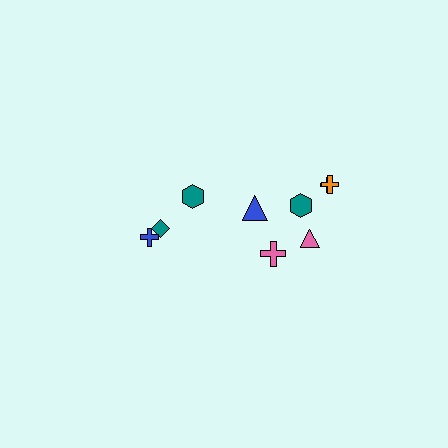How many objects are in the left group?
There are 3 objects.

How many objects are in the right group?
There are 6 objects.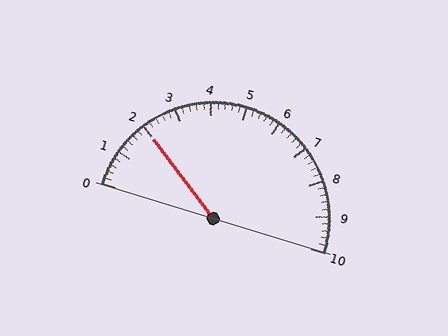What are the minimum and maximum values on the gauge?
The gauge ranges from 0 to 10.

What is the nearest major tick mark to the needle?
The nearest major tick mark is 2.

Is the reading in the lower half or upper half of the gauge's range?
The reading is in the lower half of the range (0 to 10).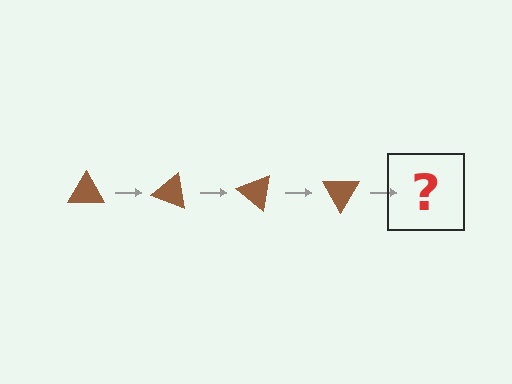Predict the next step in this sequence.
The next step is a brown triangle rotated 80 degrees.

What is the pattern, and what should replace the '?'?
The pattern is that the triangle rotates 20 degrees each step. The '?' should be a brown triangle rotated 80 degrees.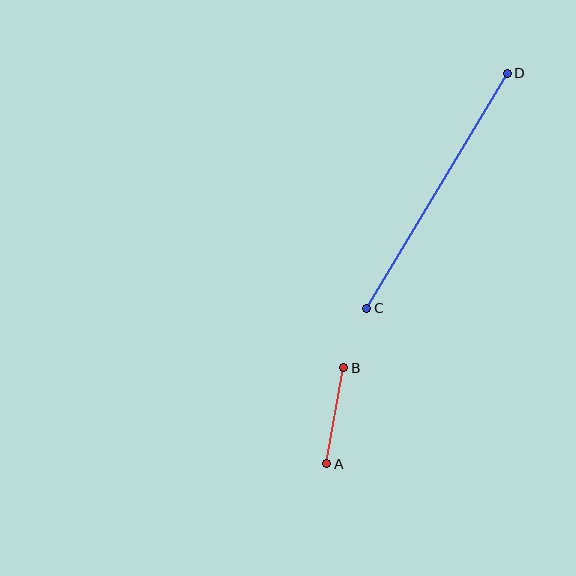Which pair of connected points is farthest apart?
Points C and D are farthest apart.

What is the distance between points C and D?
The distance is approximately 274 pixels.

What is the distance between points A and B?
The distance is approximately 98 pixels.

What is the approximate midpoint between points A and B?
The midpoint is at approximately (335, 416) pixels.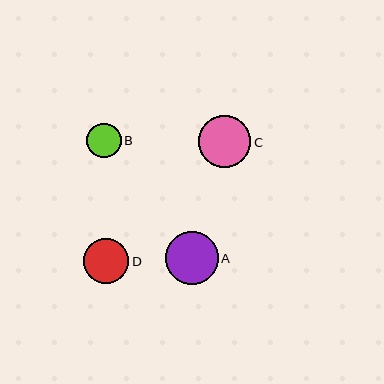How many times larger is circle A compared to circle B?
Circle A is approximately 1.5 times the size of circle B.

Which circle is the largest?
Circle A is the largest with a size of approximately 53 pixels.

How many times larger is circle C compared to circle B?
Circle C is approximately 1.5 times the size of circle B.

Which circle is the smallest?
Circle B is the smallest with a size of approximately 35 pixels.